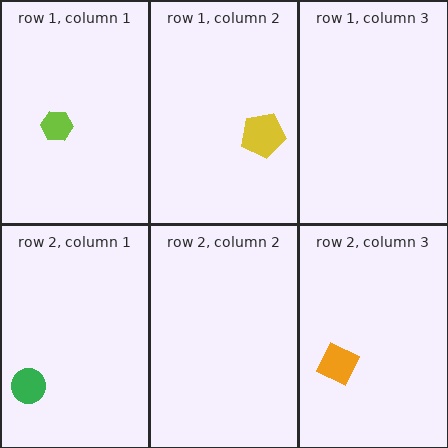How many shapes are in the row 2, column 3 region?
1.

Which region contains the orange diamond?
The row 2, column 3 region.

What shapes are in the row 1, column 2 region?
The yellow pentagon.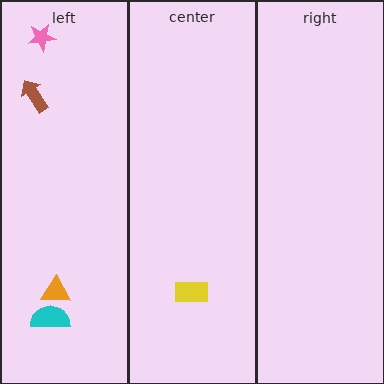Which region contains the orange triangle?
The left region.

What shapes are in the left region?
The orange triangle, the cyan semicircle, the brown arrow, the pink star.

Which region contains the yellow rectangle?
The center region.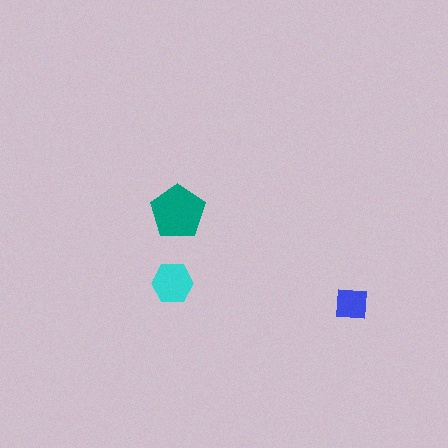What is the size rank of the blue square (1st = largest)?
3rd.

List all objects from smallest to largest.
The blue square, the cyan hexagon, the teal pentagon.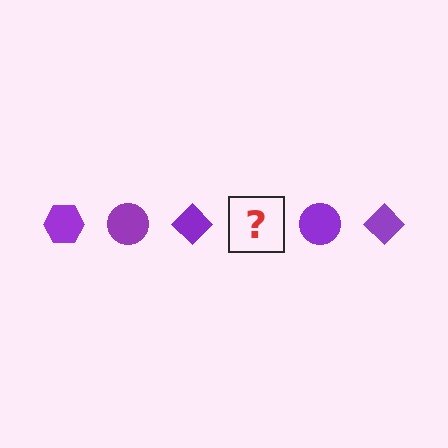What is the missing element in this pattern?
The missing element is a purple hexagon.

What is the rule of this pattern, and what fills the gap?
The rule is that the pattern cycles through hexagon, circle, diamond shapes in purple. The gap should be filled with a purple hexagon.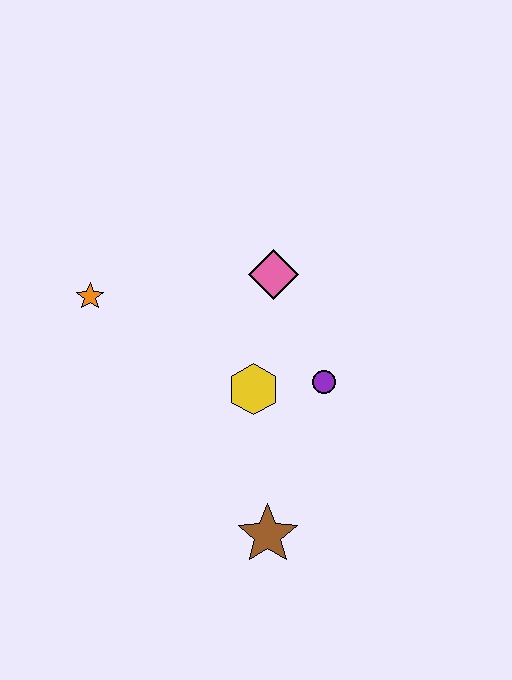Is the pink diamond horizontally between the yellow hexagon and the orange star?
No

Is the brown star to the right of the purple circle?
No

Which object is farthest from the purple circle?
The orange star is farthest from the purple circle.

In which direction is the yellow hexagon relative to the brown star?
The yellow hexagon is above the brown star.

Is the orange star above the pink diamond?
No